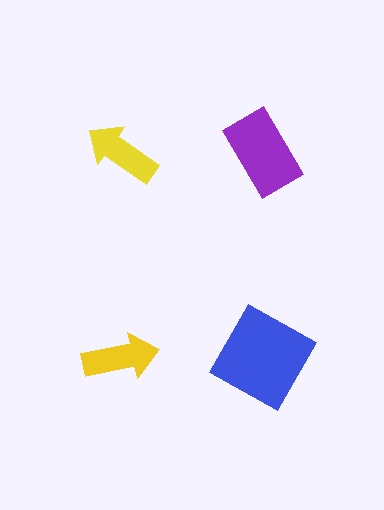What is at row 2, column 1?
A yellow arrow.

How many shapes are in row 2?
2 shapes.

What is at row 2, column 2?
A blue square.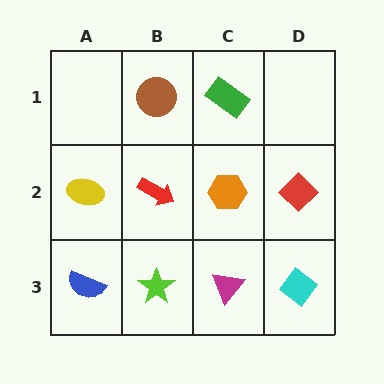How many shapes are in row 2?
4 shapes.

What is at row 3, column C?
A magenta triangle.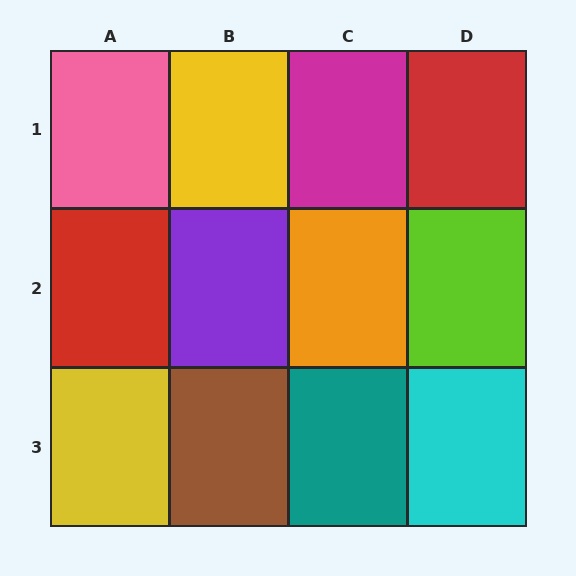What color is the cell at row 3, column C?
Teal.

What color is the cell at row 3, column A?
Yellow.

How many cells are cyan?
1 cell is cyan.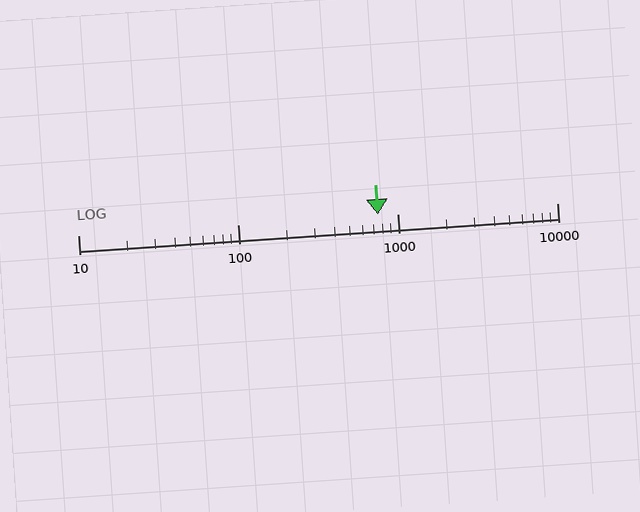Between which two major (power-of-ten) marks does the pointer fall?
The pointer is between 100 and 1000.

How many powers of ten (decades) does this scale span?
The scale spans 3 decades, from 10 to 10000.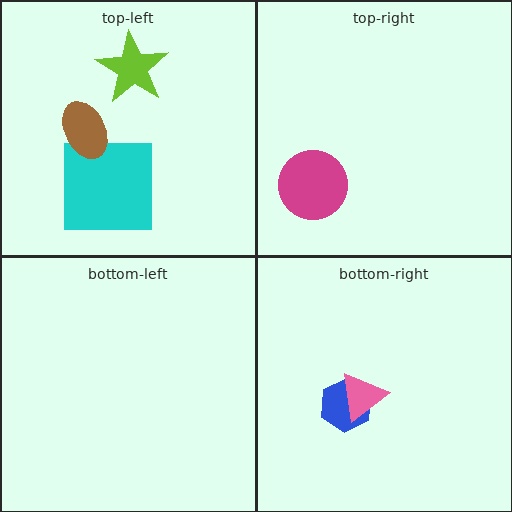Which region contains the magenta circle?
The top-right region.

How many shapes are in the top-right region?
1.